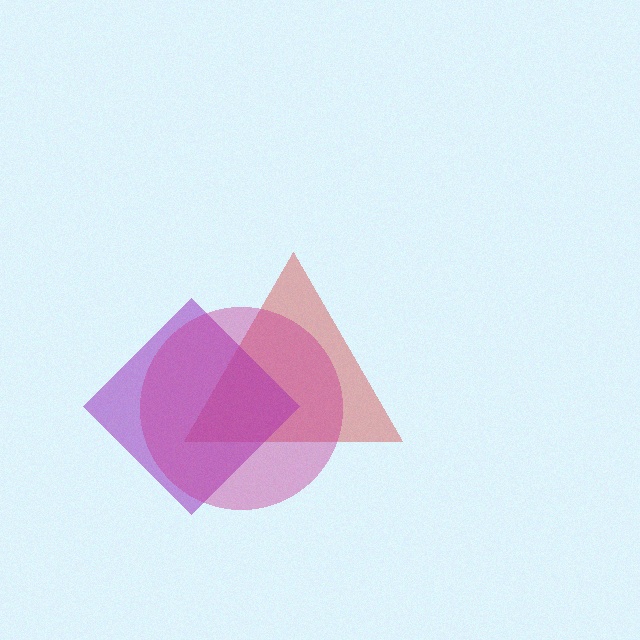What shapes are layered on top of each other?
The layered shapes are: a red triangle, a purple diamond, a magenta circle.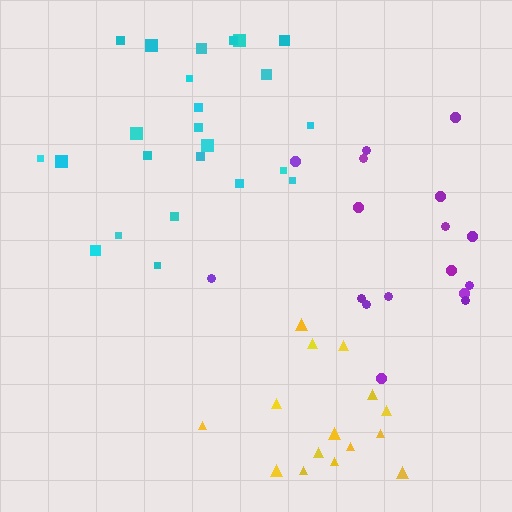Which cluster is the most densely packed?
Cyan.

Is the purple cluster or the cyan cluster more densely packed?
Cyan.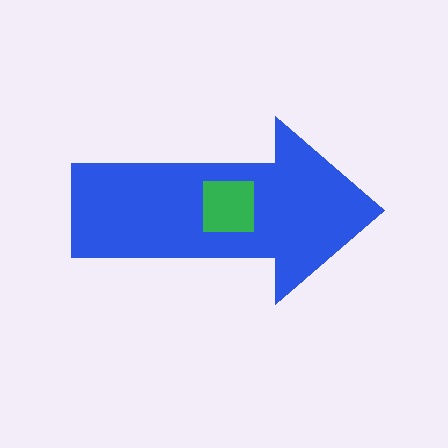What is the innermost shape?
The green square.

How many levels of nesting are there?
2.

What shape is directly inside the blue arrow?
The green square.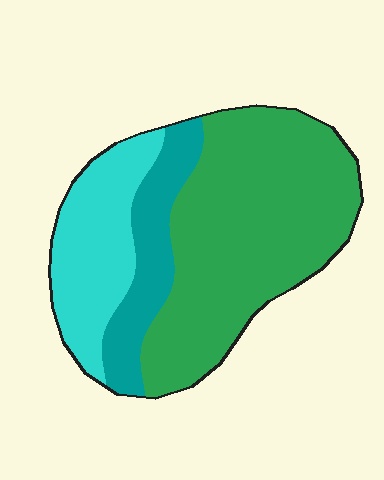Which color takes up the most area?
Green, at roughly 60%.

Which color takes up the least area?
Teal, at roughly 15%.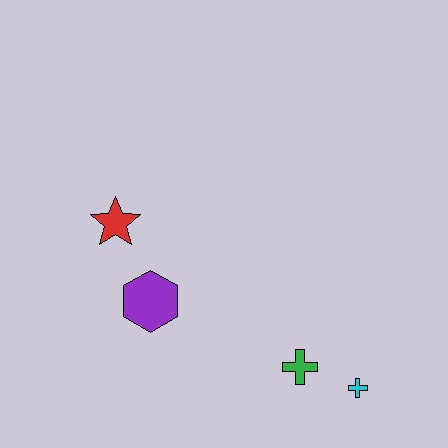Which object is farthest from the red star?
The cyan cross is farthest from the red star.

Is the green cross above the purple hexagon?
No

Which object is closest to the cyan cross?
The green cross is closest to the cyan cross.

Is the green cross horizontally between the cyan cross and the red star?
Yes